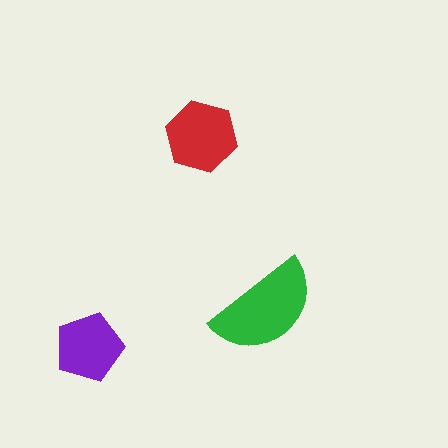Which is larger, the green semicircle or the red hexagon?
The green semicircle.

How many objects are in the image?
There are 3 objects in the image.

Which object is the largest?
The green semicircle.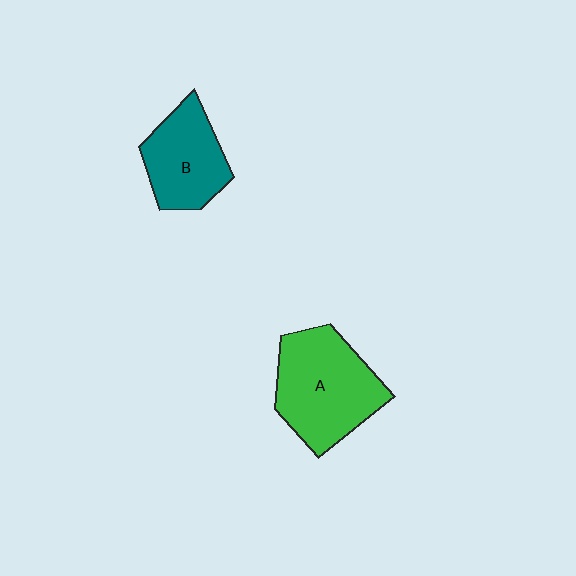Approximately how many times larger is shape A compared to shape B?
Approximately 1.4 times.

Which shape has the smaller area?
Shape B (teal).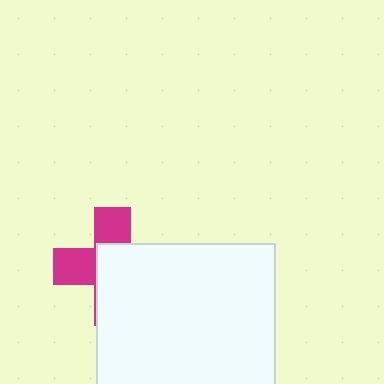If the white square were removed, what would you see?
You would see the complete magenta cross.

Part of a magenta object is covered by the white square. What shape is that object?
It is a cross.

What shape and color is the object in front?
The object in front is a white square.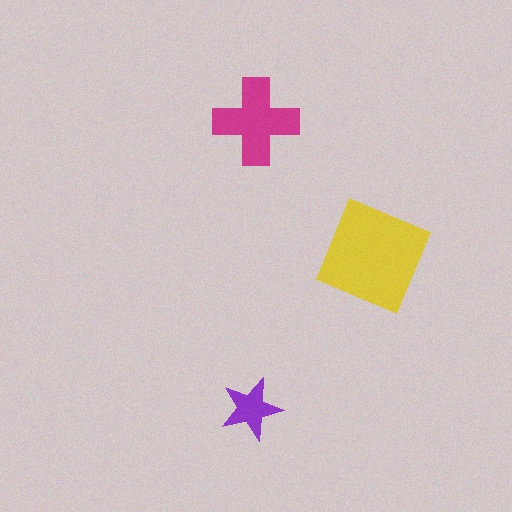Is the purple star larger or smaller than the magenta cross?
Smaller.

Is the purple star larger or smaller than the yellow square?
Smaller.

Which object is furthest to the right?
The yellow square is rightmost.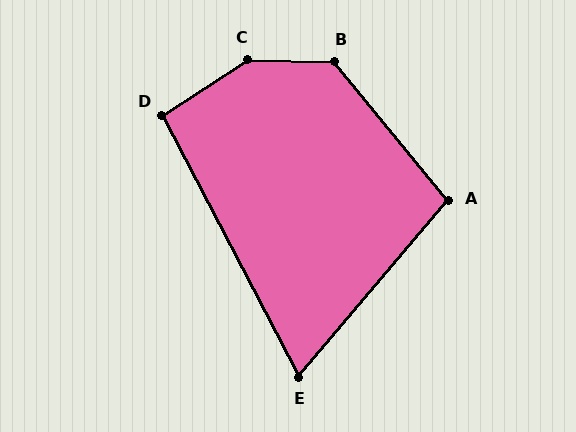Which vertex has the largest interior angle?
C, at approximately 146 degrees.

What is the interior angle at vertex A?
Approximately 100 degrees (obtuse).